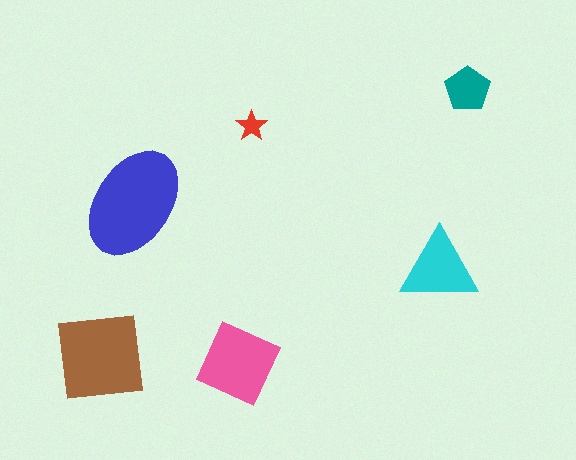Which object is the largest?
The blue ellipse.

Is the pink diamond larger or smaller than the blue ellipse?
Smaller.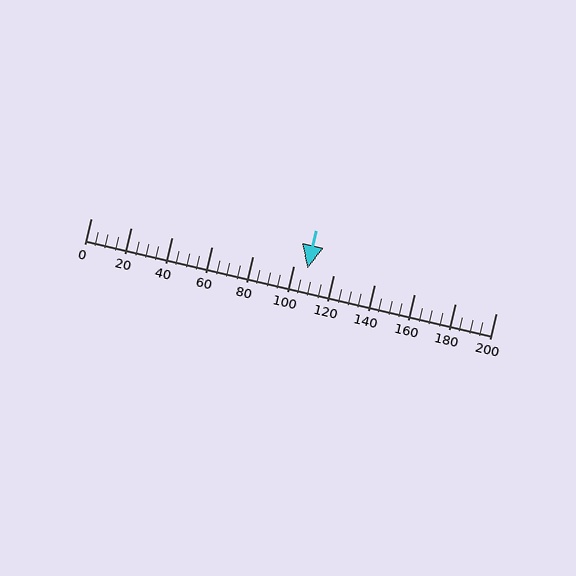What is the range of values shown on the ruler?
The ruler shows values from 0 to 200.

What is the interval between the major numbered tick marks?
The major tick marks are spaced 20 units apart.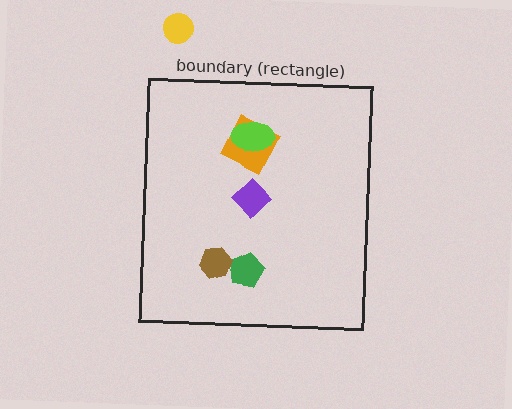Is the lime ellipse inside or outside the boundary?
Inside.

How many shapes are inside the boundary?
5 inside, 1 outside.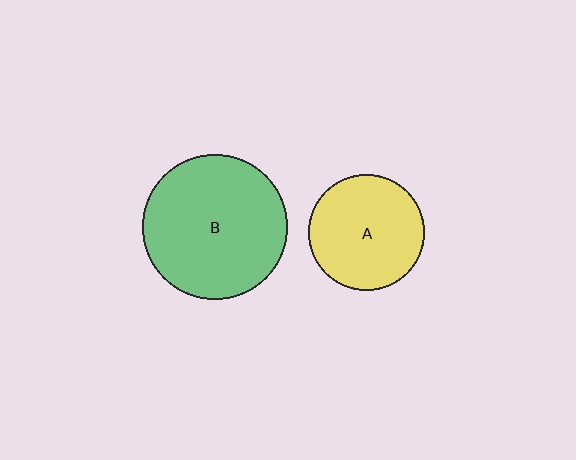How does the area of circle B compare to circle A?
Approximately 1.6 times.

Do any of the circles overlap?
No, none of the circles overlap.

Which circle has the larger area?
Circle B (green).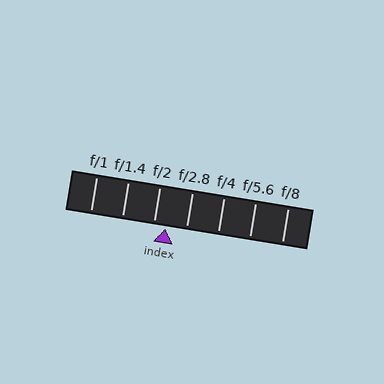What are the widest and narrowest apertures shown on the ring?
The widest aperture shown is f/1 and the narrowest is f/8.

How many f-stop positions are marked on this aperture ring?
There are 7 f-stop positions marked.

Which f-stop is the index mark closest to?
The index mark is closest to f/2.